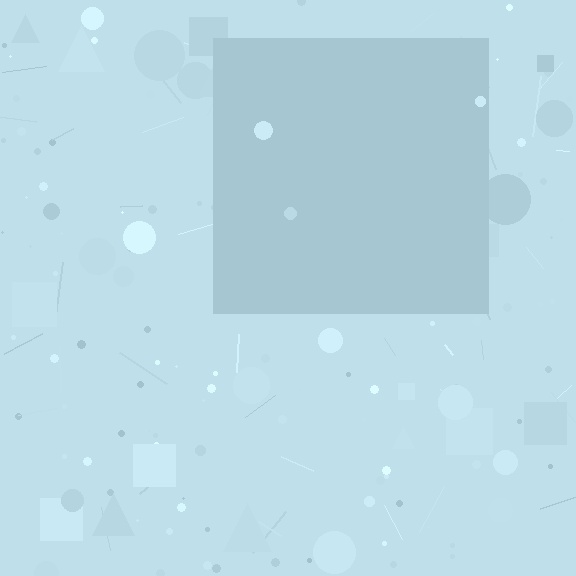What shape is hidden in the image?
A square is hidden in the image.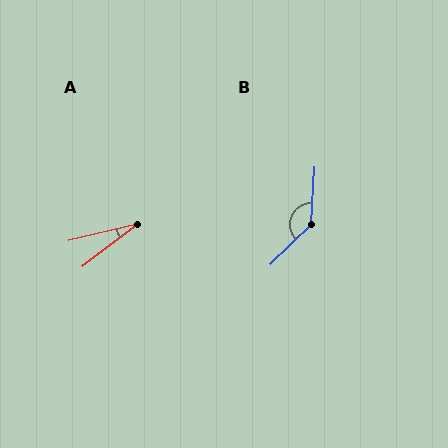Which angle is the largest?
B, at approximately 138 degrees.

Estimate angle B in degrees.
Approximately 138 degrees.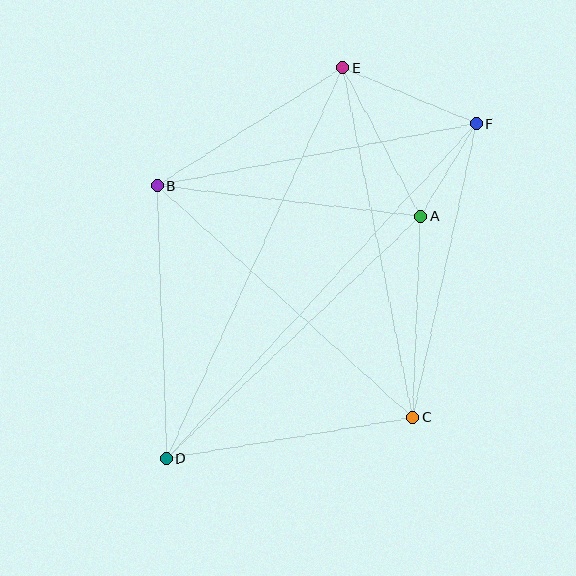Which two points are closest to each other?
Points A and F are closest to each other.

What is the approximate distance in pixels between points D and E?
The distance between D and E is approximately 429 pixels.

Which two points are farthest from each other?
Points D and F are farthest from each other.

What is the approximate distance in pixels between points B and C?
The distance between B and C is approximately 345 pixels.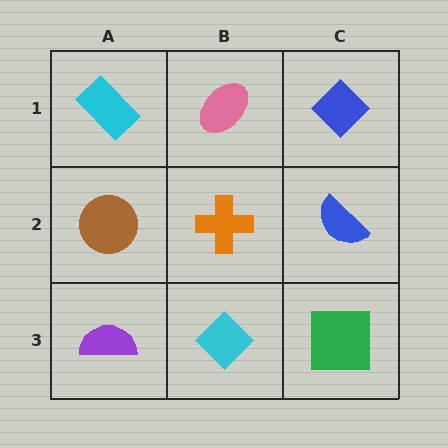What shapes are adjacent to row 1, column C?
A blue semicircle (row 2, column C), a pink ellipse (row 1, column B).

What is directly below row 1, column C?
A blue semicircle.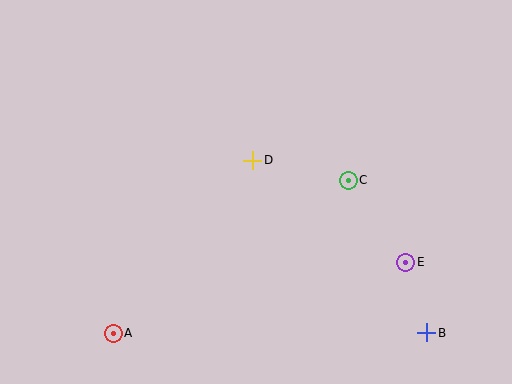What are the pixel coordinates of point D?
Point D is at (253, 160).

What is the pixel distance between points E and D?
The distance between E and D is 184 pixels.